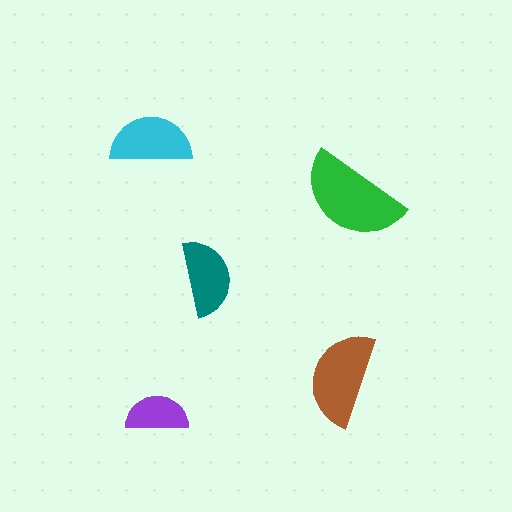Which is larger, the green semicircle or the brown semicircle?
The green one.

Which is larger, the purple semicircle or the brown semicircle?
The brown one.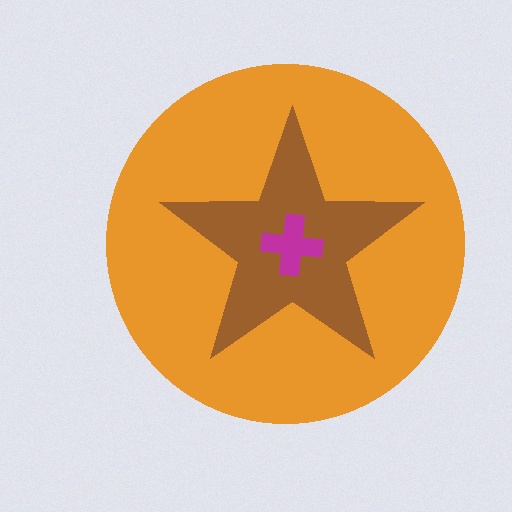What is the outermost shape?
The orange circle.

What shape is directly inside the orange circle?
The brown star.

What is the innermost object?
The magenta cross.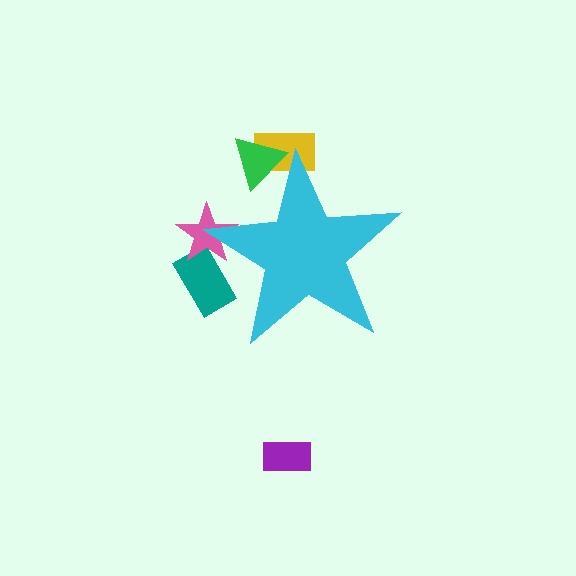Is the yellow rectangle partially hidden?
Yes, the yellow rectangle is partially hidden behind the cyan star.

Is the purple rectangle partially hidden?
No, the purple rectangle is fully visible.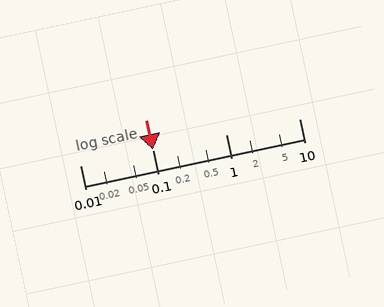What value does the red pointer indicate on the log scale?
The pointer indicates approximately 0.098.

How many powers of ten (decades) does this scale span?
The scale spans 3 decades, from 0.01 to 10.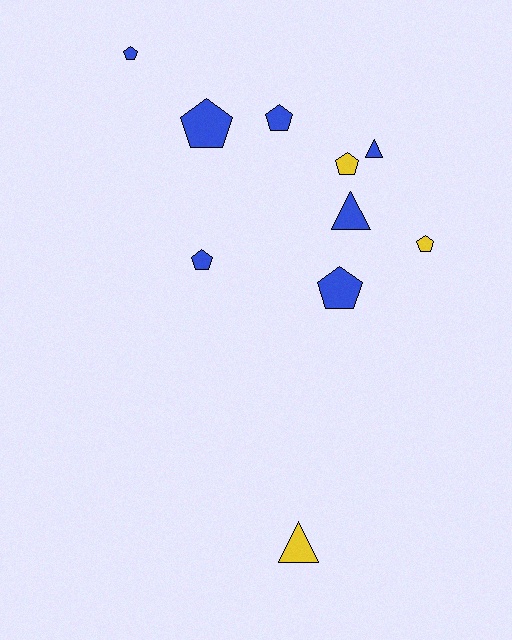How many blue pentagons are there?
There are 5 blue pentagons.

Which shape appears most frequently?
Pentagon, with 7 objects.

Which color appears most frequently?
Blue, with 7 objects.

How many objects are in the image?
There are 10 objects.